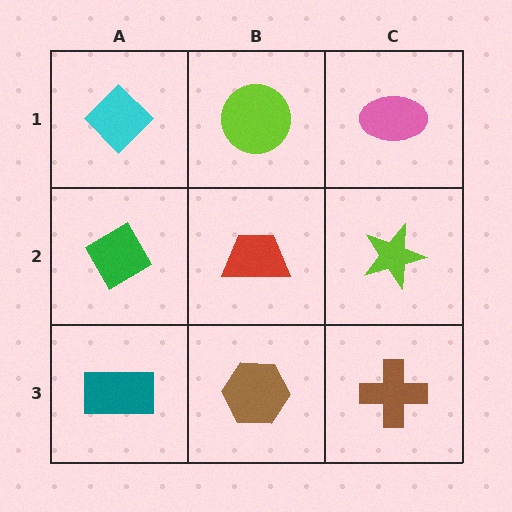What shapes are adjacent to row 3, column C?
A lime star (row 2, column C), a brown hexagon (row 3, column B).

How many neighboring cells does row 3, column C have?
2.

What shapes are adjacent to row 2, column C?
A pink ellipse (row 1, column C), a brown cross (row 3, column C), a red trapezoid (row 2, column B).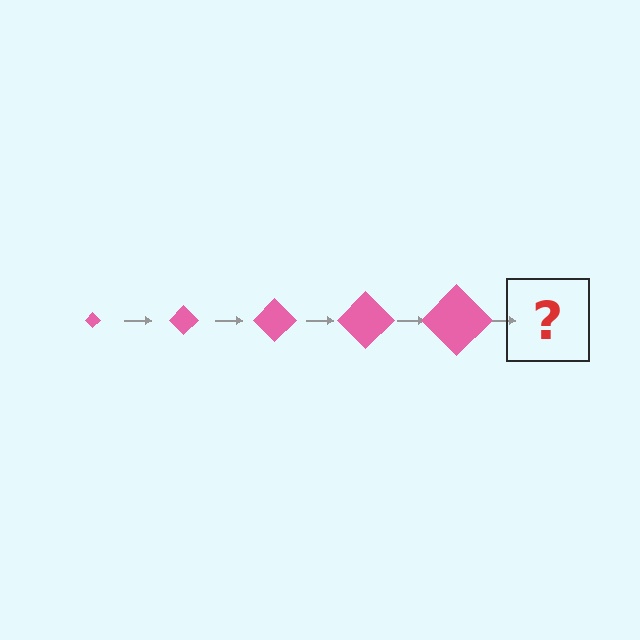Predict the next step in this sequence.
The next step is a pink diamond, larger than the previous one.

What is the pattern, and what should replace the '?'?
The pattern is that the diamond gets progressively larger each step. The '?' should be a pink diamond, larger than the previous one.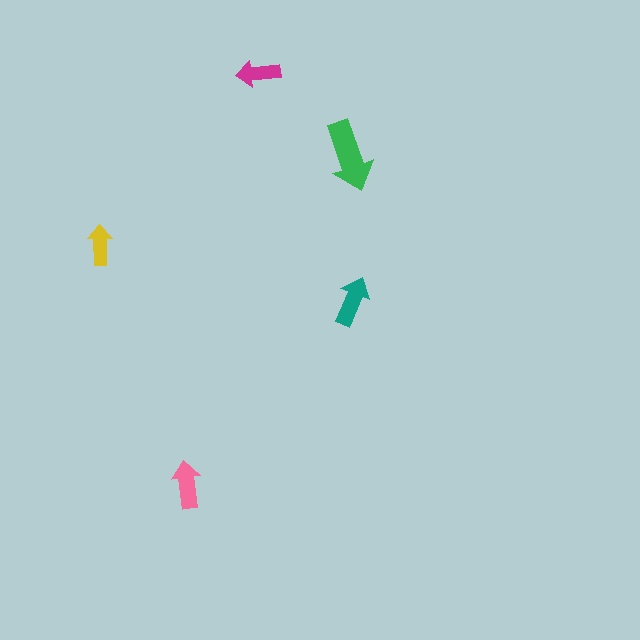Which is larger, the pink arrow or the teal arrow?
The teal one.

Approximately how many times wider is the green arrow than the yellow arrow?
About 2 times wider.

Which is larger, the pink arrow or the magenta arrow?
The pink one.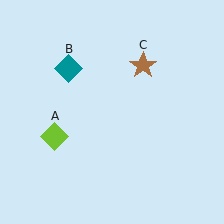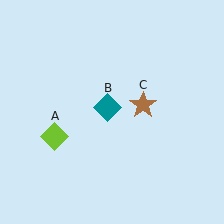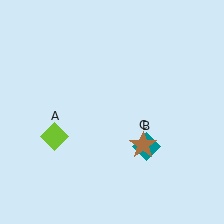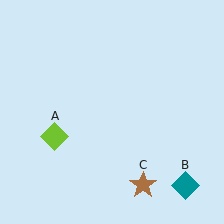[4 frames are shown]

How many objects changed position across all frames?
2 objects changed position: teal diamond (object B), brown star (object C).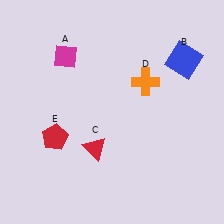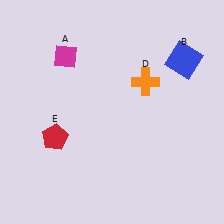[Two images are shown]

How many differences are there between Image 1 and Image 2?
There is 1 difference between the two images.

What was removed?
The red triangle (C) was removed in Image 2.